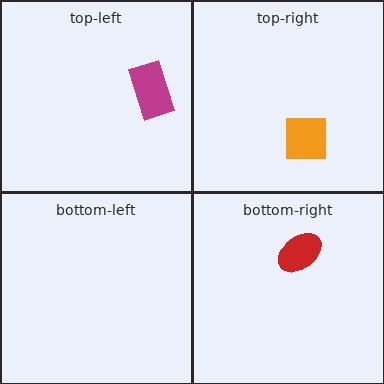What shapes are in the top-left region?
The magenta rectangle.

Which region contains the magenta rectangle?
The top-left region.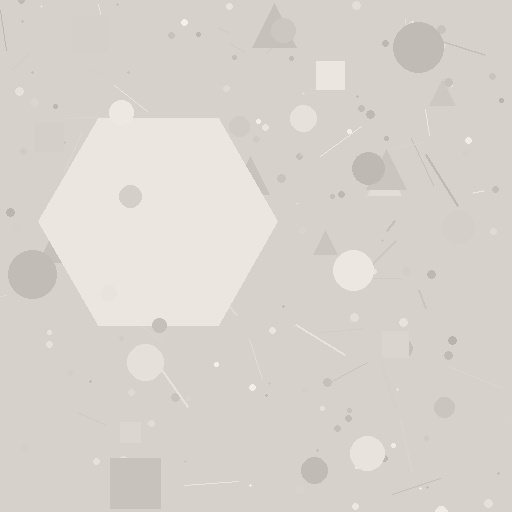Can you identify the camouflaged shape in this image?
The camouflaged shape is a hexagon.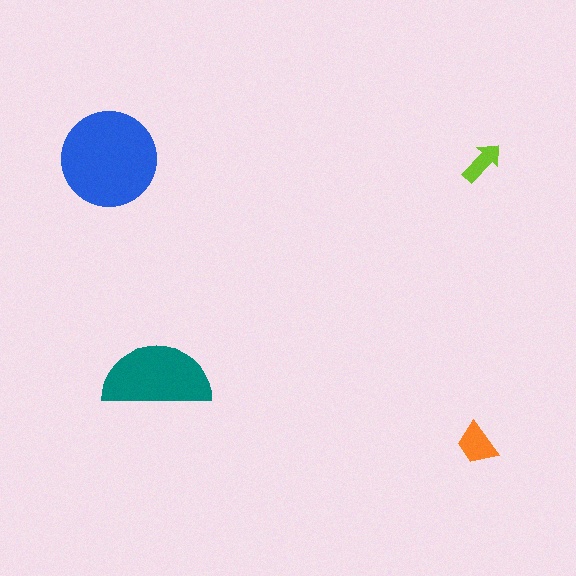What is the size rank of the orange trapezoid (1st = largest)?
3rd.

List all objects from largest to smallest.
The blue circle, the teal semicircle, the orange trapezoid, the lime arrow.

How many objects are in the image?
There are 4 objects in the image.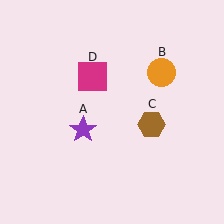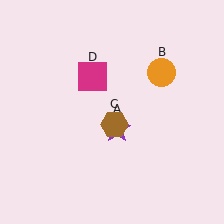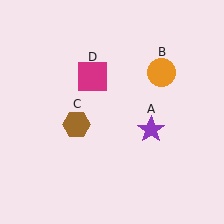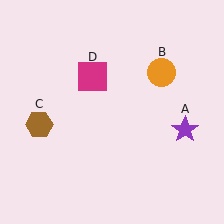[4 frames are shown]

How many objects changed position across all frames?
2 objects changed position: purple star (object A), brown hexagon (object C).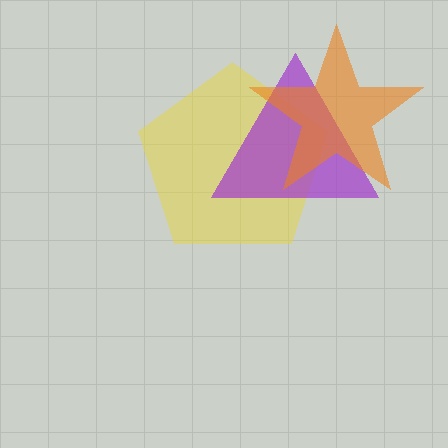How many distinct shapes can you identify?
There are 3 distinct shapes: a yellow pentagon, a purple triangle, an orange star.